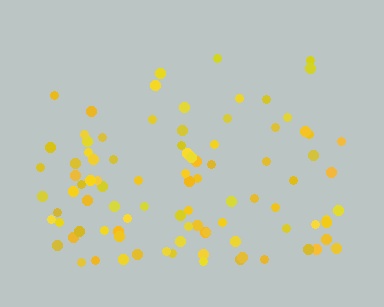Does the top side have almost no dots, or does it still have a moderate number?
Still a moderate number, just noticeably fewer than the bottom.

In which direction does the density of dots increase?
From top to bottom, with the bottom side densest.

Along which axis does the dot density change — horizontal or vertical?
Vertical.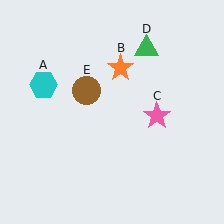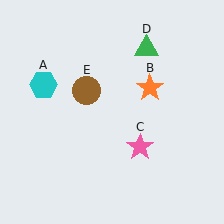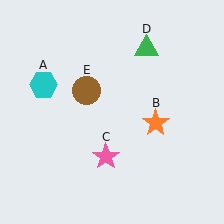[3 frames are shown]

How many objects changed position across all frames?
2 objects changed position: orange star (object B), pink star (object C).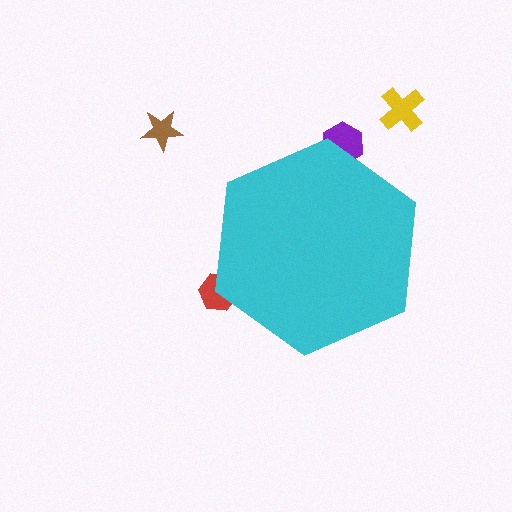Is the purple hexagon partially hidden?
Yes, the purple hexagon is partially hidden behind the cyan hexagon.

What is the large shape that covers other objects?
A cyan hexagon.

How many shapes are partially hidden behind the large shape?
2 shapes are partially hidden.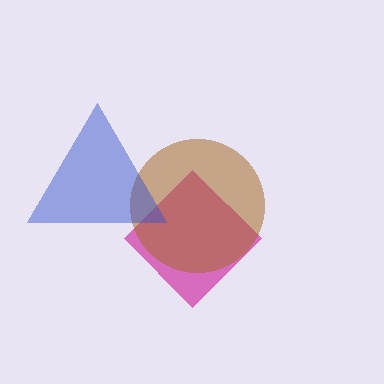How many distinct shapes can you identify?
There are 3 distinct shapes: a magenta diamond, a brown circle, a blue triangle.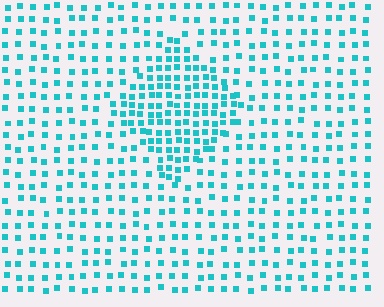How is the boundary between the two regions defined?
The boundary is defined by a change in element density (approximately 2.0x ratio). All elements are the same color, size, and shape.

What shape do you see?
I see a diamond.